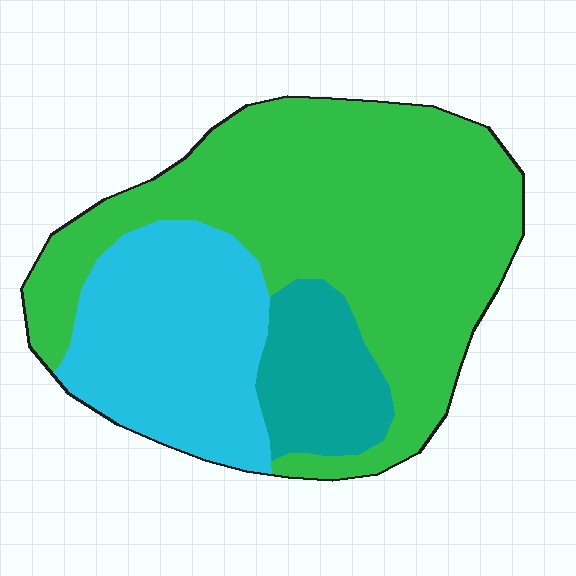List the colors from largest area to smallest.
From largest to smallest: green, cyan, teal.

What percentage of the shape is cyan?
Cyan covers 28% of the shape.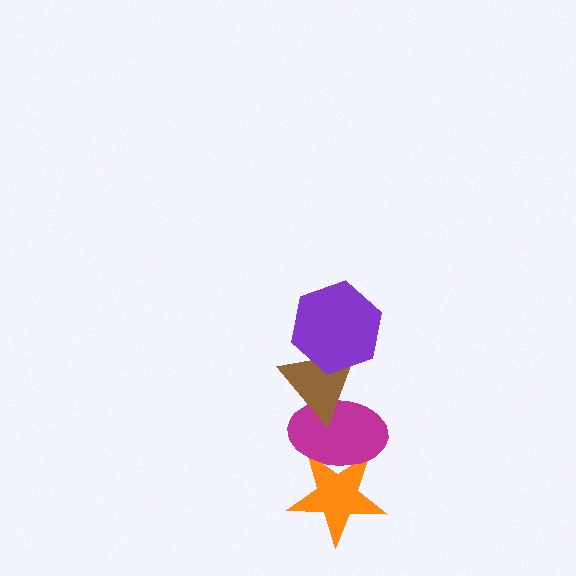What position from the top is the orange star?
The orange star is 4th from the top.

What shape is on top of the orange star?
The magenta ellipse is on top of the orange star.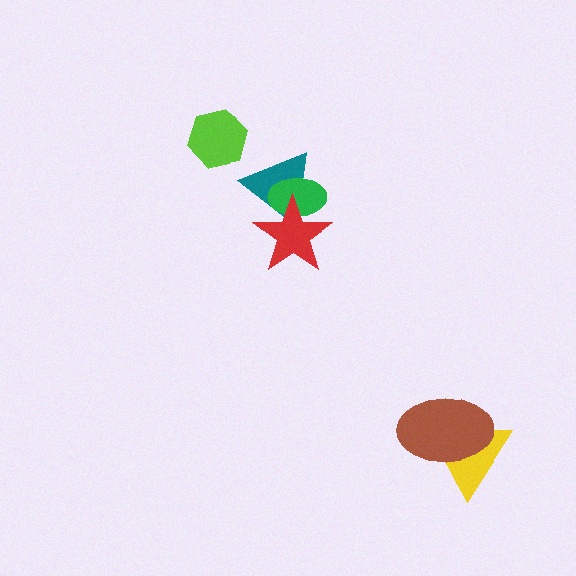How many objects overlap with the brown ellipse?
1 object overlaps with the brown ellipse.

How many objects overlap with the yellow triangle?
1 object overlaps with the yellow triangle.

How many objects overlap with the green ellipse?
2 objects overlap with the green ellipse.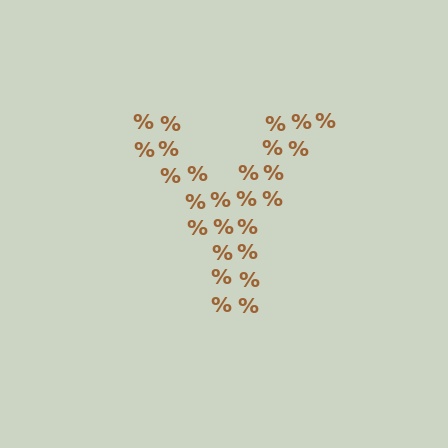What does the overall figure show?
The overall figure shows the letter Y.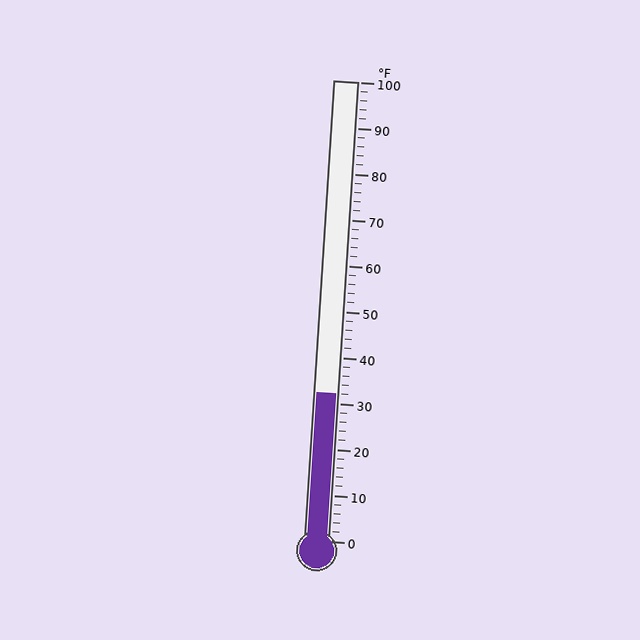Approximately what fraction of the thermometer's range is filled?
The thermometer is filled to approximately 30% of its range.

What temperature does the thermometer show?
The thermometer shows approximately 32°F.